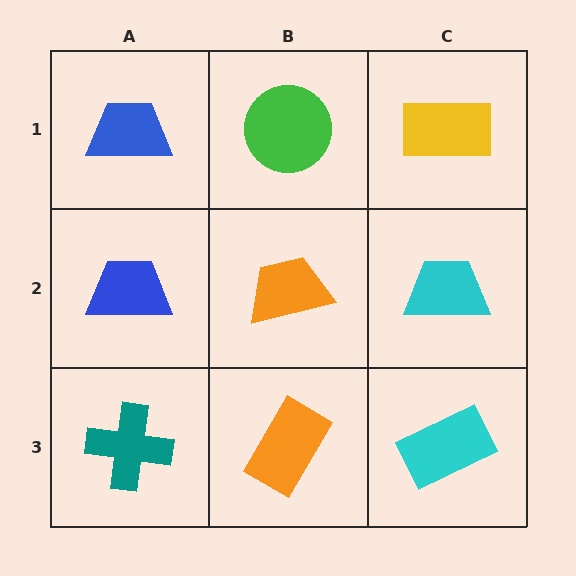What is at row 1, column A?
A blue trapezoid.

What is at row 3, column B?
An orange rectangle.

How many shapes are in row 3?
3 shapes.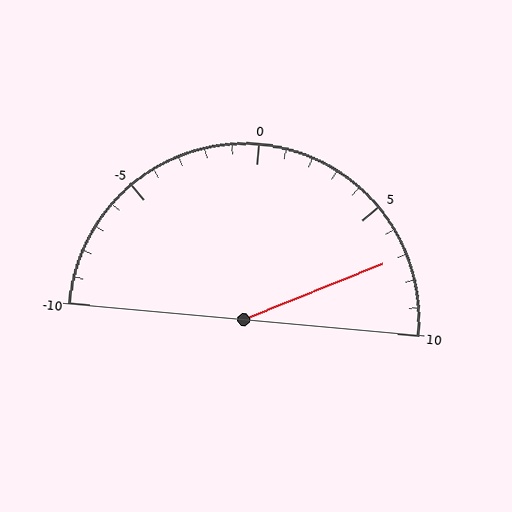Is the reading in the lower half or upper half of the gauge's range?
The reading is in the upper half of the range (-10 to 10).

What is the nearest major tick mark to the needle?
The nearest major tick mark is 5.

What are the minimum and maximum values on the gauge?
The gauge ranges from -10 to 10.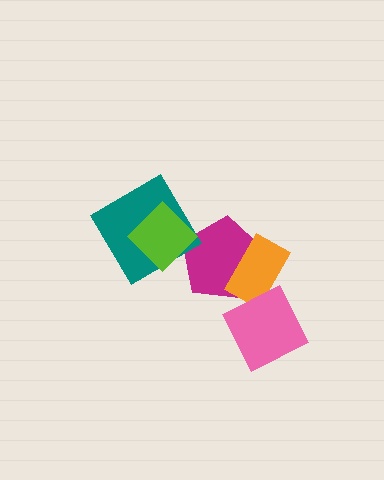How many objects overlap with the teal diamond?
1 object overlaps with the teal diamond.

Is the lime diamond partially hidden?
No, no other shape covers it.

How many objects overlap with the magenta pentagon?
2 objects overlap with the magenta pentagon.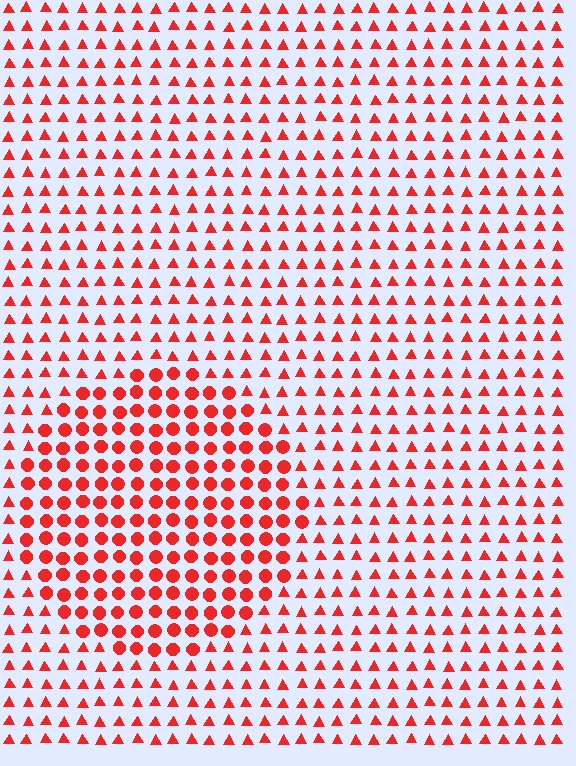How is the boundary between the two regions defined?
The boundary is defined by a change in element shape: circles inside vs. triangles outside. All elements share the same color and spacing.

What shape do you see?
I see a circle.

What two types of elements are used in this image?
The image uses circles inside the circle region and triangles outside it.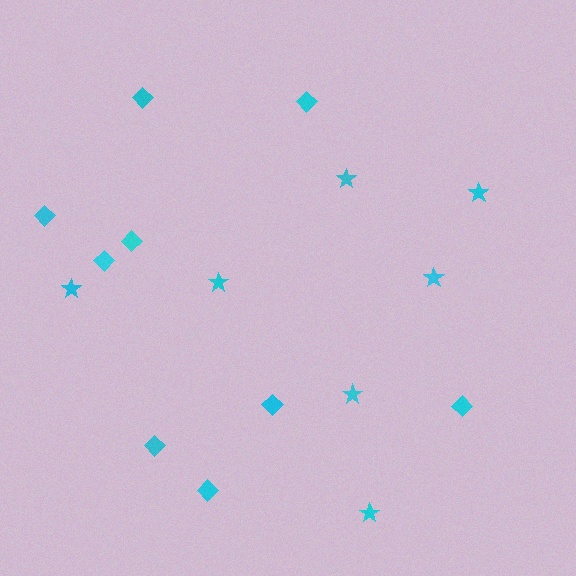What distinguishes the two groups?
There are 2 groups: one group of stars (7) and one group of diamonds (9).